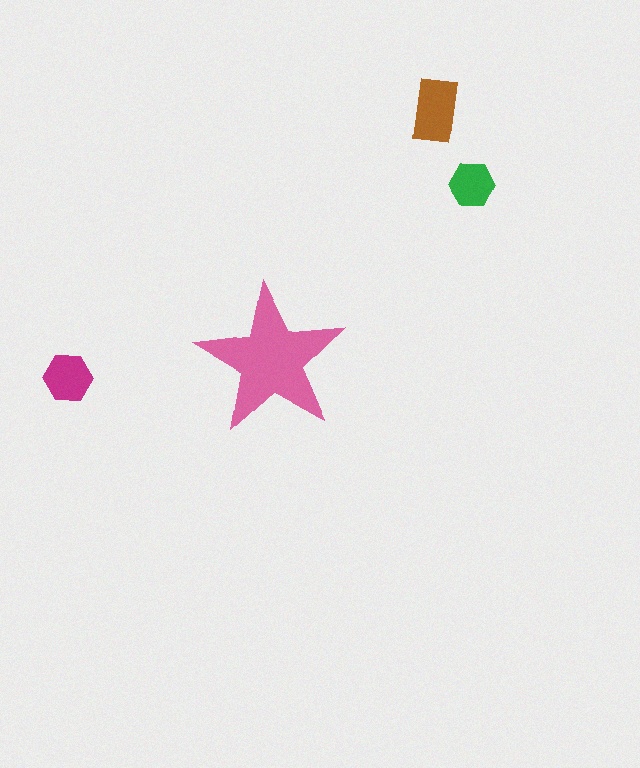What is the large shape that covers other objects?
A pink star.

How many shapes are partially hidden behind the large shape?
0 shapes are partially hidden.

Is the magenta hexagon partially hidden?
No, the magenta hexagon is fully visible.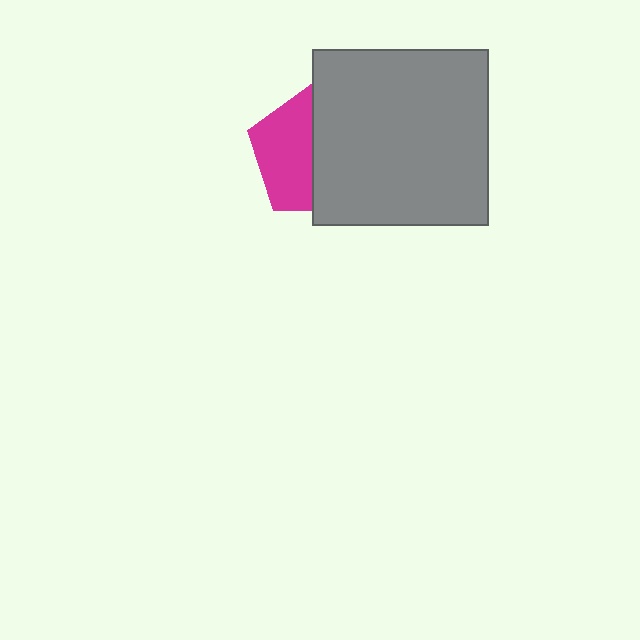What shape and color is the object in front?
The object in front is a gray square.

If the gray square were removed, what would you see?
You would see the complete magenta pentagon.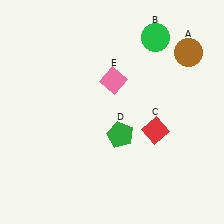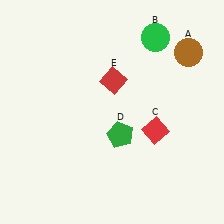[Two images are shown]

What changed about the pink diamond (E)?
In Image 1, E is pink. In Image 2, it changed to red.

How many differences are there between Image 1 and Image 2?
There is 1 difference between the two images.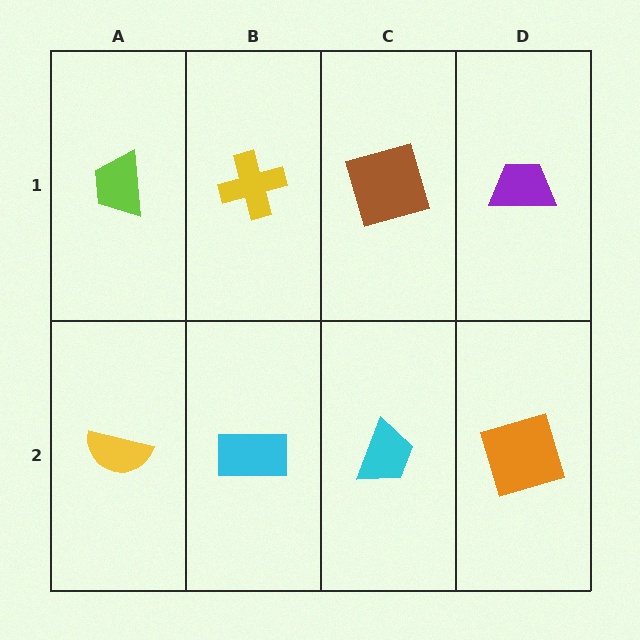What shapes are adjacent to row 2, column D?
A purple trapezoid (row 1, column D), a cyan trapezoid (row 2, column C).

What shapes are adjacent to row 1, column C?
A cyan trapezoid (row 2, column C), a yellow cross (row 1, column B), a purple trapezoid (row 1, column D).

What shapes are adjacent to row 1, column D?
An orange square (row 2, column D), a brown square (row 1, column C).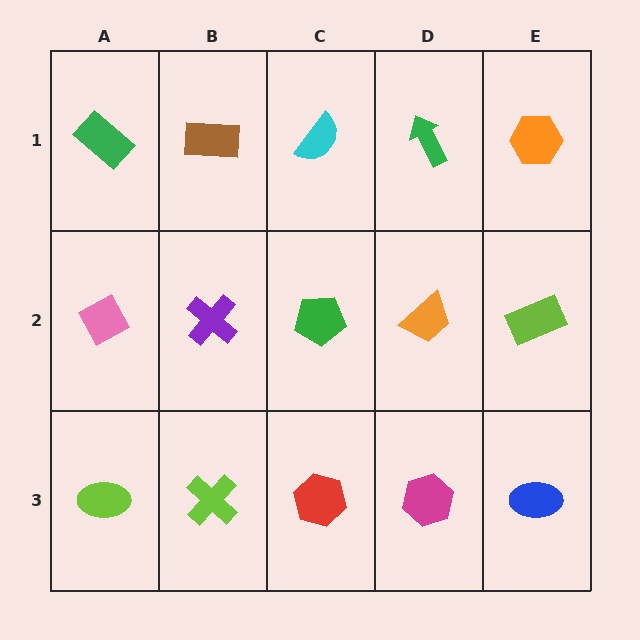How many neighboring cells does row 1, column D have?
3.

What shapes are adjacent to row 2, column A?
A green rectangle (row 1, column A), a lime ellipse (row 3, column A), a purple cross (row 2, column B).